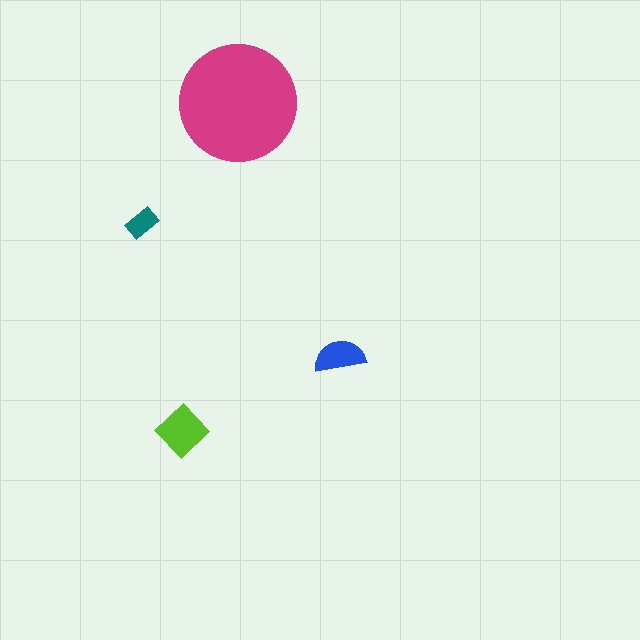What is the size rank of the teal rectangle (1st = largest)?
4th.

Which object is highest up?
The magenta circle is topmost.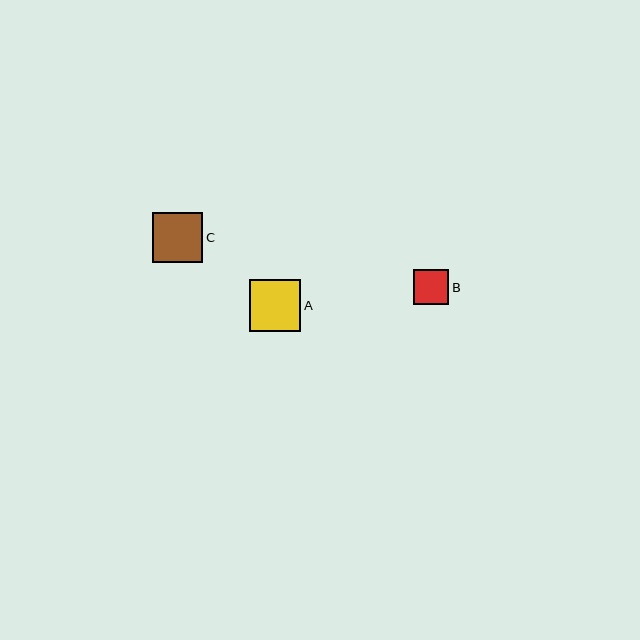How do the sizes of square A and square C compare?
Square A and square C are approximately the same size.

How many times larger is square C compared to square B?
Square C is approximately 1.4 times the size of square B.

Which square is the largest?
Square A is the largest with a size of approximately 52 pixels.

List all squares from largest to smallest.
From largest to smallest: A, C, B.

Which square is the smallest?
Square B is the smallest with a size of approximately 35 pixels.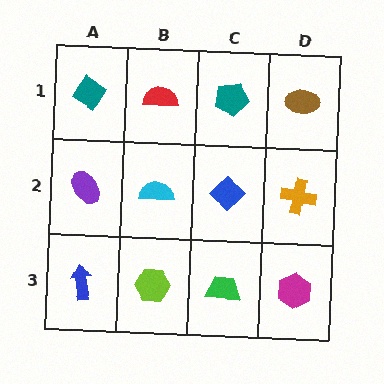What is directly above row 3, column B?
A cyan semicircle.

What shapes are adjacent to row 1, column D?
An orange cross (row 2, column D), a teal pentagon (row 1, column C).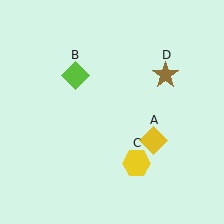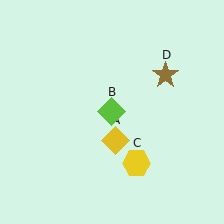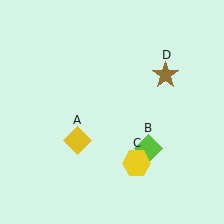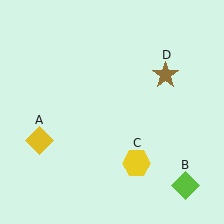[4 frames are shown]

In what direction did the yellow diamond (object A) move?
The yellow diamond (object A) moved left.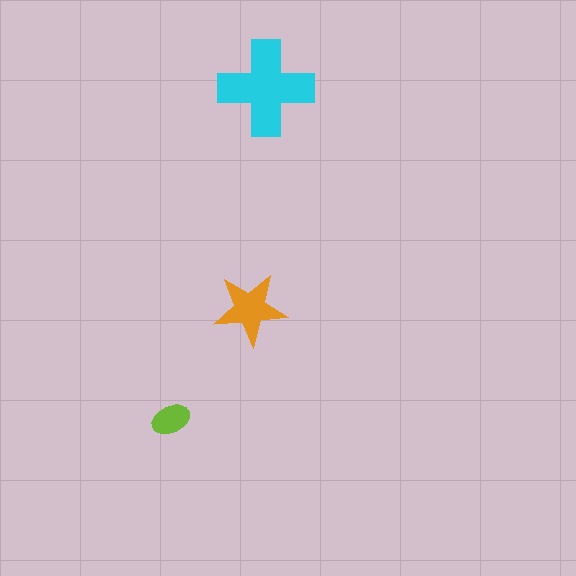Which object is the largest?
The cyan cross.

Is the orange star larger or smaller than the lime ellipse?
Larger.